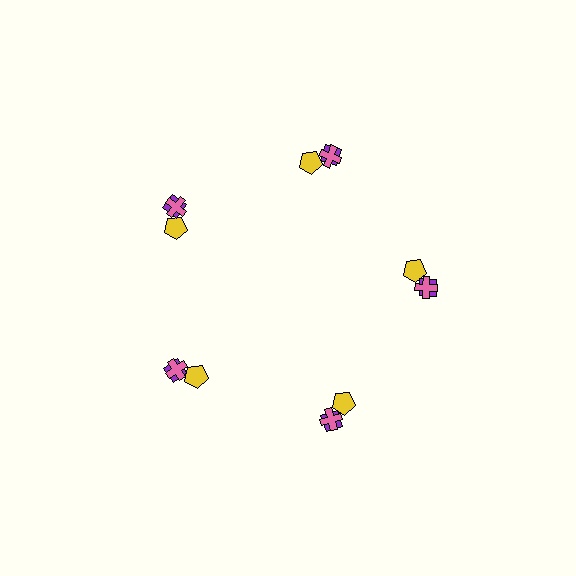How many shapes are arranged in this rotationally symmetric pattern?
There are 15 shapes, arranged in 5 groups of 3.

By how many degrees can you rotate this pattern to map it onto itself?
The pattern maps onto itself every 72 degrees of rotation.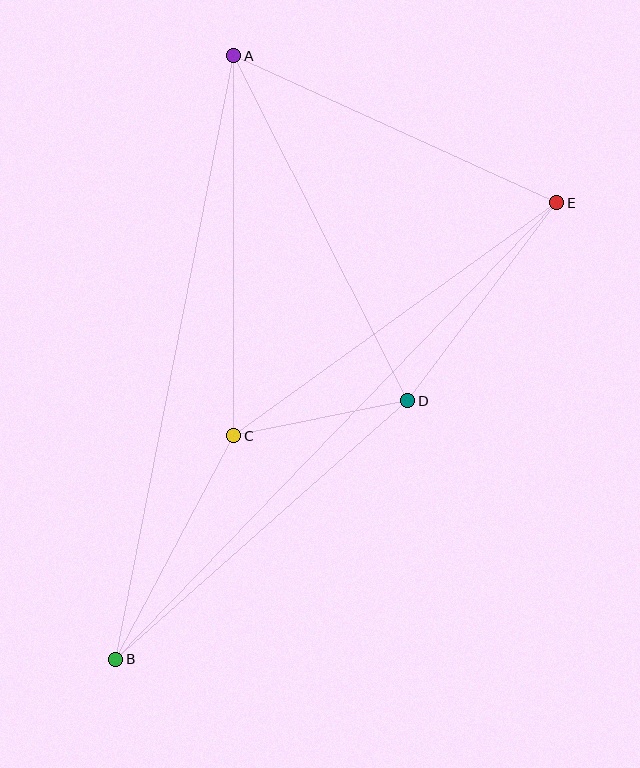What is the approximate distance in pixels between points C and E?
The distance between C and E is approximately 399 pixels.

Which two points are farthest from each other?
Points B and E are farthest from each other.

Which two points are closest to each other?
Points C and D are closest to each other.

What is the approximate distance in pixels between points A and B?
The distance between A and B is approximately 615 pixels.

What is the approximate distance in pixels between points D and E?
The distance between D and E is approximately 248 pixels.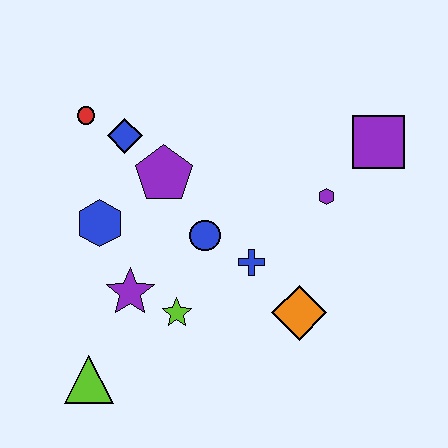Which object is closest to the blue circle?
The blue cross is closest to the blue circle.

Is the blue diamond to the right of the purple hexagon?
No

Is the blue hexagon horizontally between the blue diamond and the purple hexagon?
No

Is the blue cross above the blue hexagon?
No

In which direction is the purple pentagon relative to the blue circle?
The purple pentagon is above the blue circle.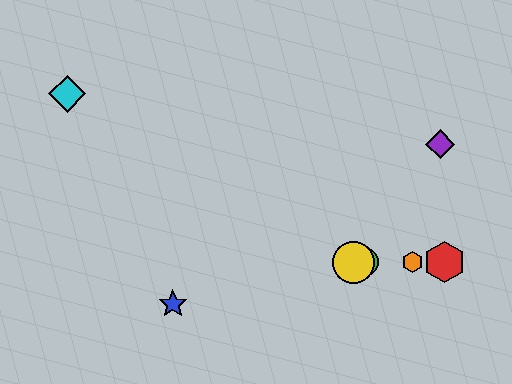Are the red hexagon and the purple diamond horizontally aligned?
No, the red hexagon is at y≈262 and the purple diamond is at y≈144.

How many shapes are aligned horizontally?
4 shapes (the red hexagon, the green circle, the yellow circle, the orange hexagon) are aligned horizontally.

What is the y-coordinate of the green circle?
The green circle is at y≈262.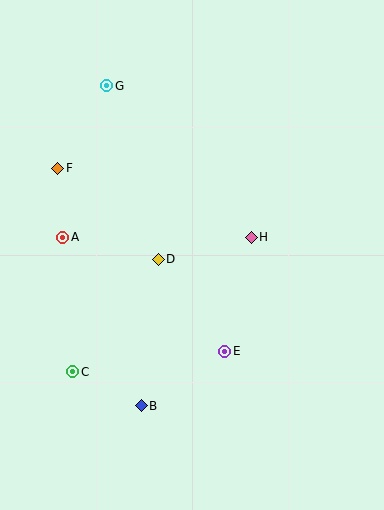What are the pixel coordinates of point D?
Point D is at (158, 259).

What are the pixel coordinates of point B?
Point B is at (141, 406).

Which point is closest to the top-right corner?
Point H is closest to the top-right corner.